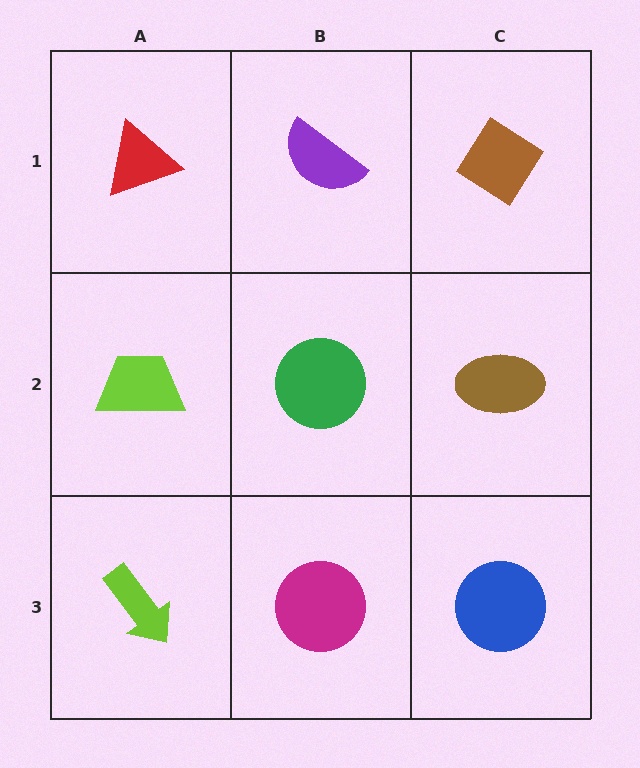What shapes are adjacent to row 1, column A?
A lime trapezoid (row 2, column A), a purple semicircle (row 1, column B).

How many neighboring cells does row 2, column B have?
4.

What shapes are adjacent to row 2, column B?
A purple semicircle (row 1, column B), a magenta circle (row 3, column B), a lime trapezoid (row 2, column A), a brown ellipse (row 2, column C).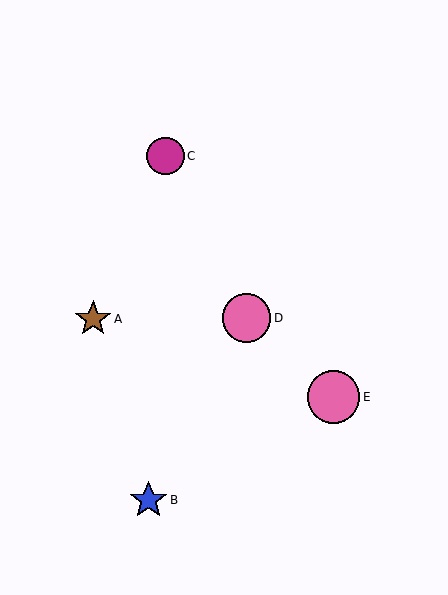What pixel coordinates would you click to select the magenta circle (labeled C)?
Click at (165, 156) to select the magenta circle C.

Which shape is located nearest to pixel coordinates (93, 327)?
The brown star (labeled A) at (93, 319) is nearest to that location.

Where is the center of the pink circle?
The center of the pink circle is at (334, 397).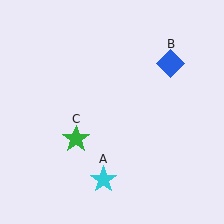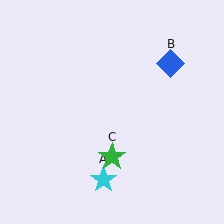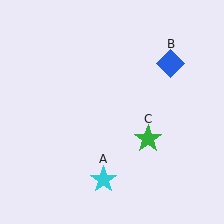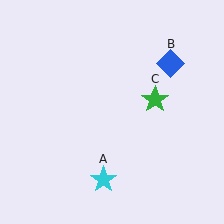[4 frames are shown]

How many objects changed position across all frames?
1 object changed position: green star (object C).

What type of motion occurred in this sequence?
The green star (object C) rotated counterclockwise around the center of the scene.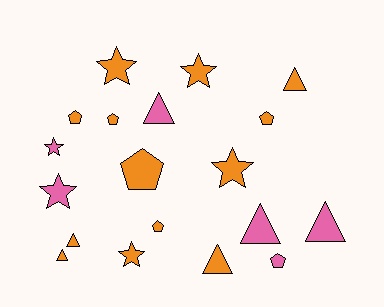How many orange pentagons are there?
There are 5 orange pentagons.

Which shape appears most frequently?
Triangle, with 7 objects.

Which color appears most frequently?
Orange, with 13 objects.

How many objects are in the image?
There are 19 objects.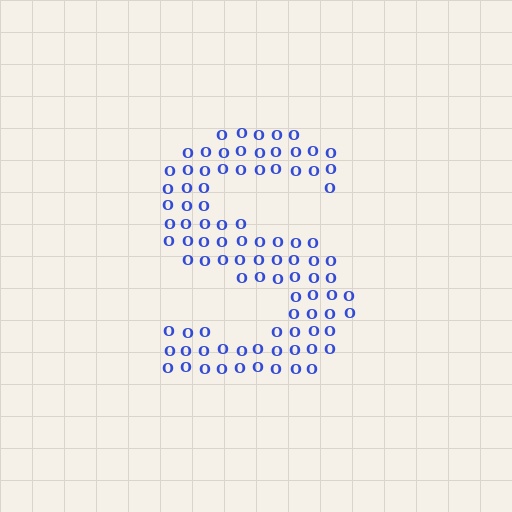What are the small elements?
The small elements are letter O's.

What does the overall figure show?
The overall figure shows the letter S.